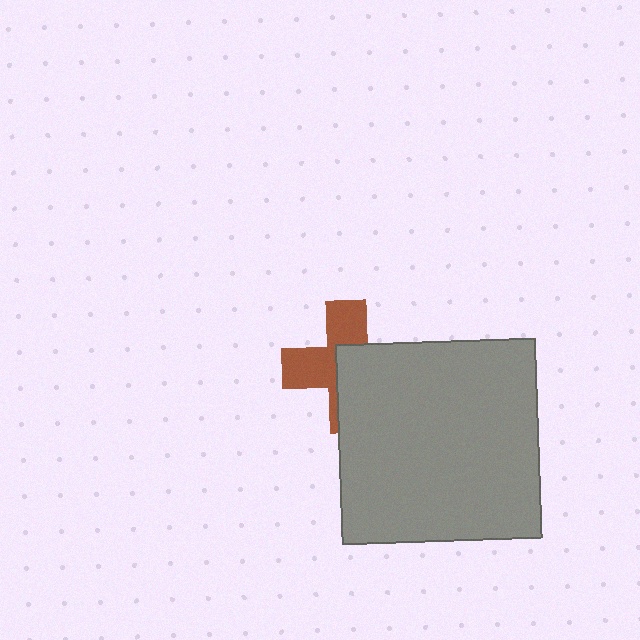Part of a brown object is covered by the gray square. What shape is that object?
It is a cross.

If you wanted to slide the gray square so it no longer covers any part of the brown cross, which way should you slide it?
Slide it toward the lower-right — that is the most direct way to separate the two shapes.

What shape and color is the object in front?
The object in front is a gray square.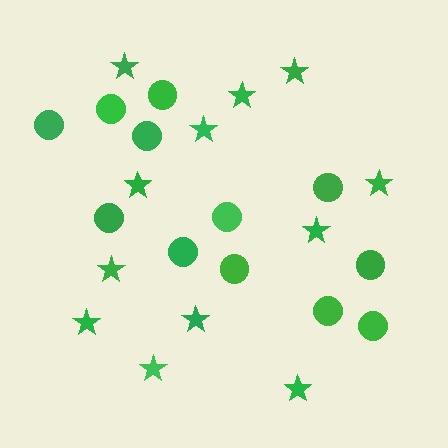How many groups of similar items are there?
There are 2 groups: one group of stars (12) and one group of circles (12).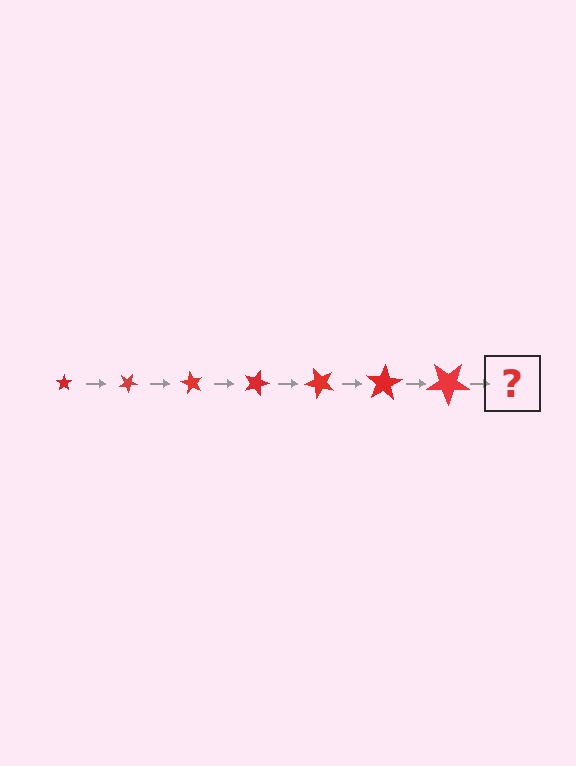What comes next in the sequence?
The next element should be a star, larger than the previous one and rotated 210 degrees from the start.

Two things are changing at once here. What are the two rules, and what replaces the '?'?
The two rules are that the star grows larger each step and it rotates 30 degrees each step. The '?' should be a star, larger than the previous one and rotated 210 degrees from the start.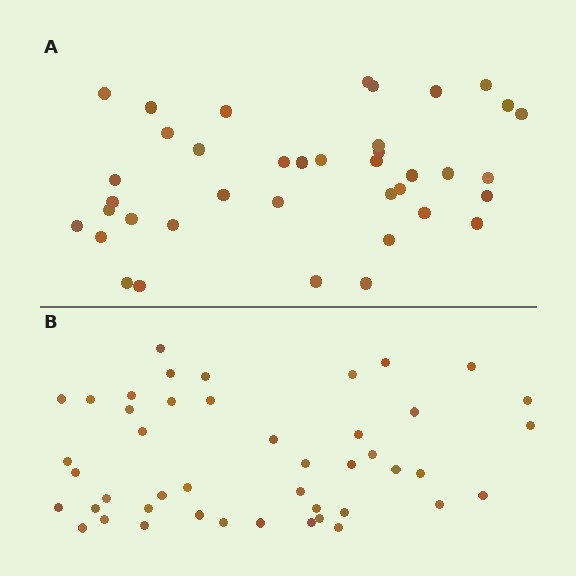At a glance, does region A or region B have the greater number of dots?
Region B (the bottom region) has more dots.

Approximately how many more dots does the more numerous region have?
Region B has about 6 more dots than region A.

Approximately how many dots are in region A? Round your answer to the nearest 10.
About 40 dots. (The exact count is 39, which rounds to 40.)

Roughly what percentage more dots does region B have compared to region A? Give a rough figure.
About 15% more.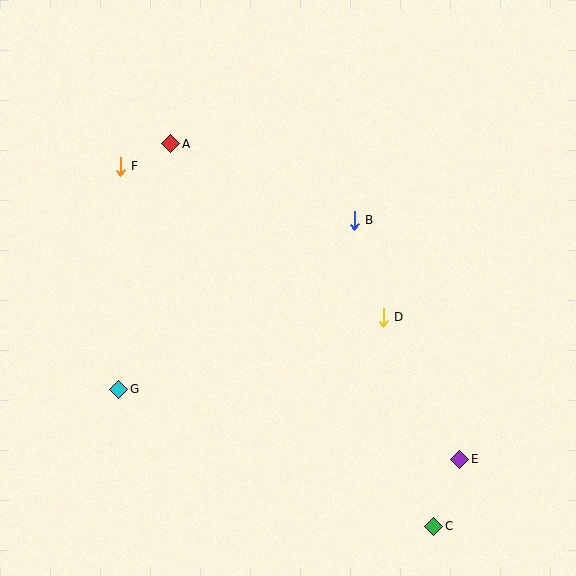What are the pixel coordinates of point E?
Point E is at (460, 459).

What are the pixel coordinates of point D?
Point D is at (383, 317).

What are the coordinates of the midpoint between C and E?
The midpoint between C and E is at (447, 493).